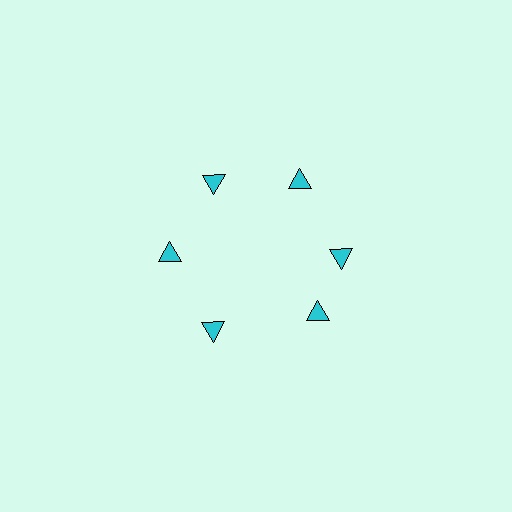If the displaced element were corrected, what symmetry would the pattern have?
It would have 6-fold rotational symmetry — the pattern would map onto itself every 60 degrees.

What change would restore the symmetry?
The symmetry would be restored by rotating it back into even spacing with its neighbors so that all 6 triangles sit at equal angles and equal distance from the center.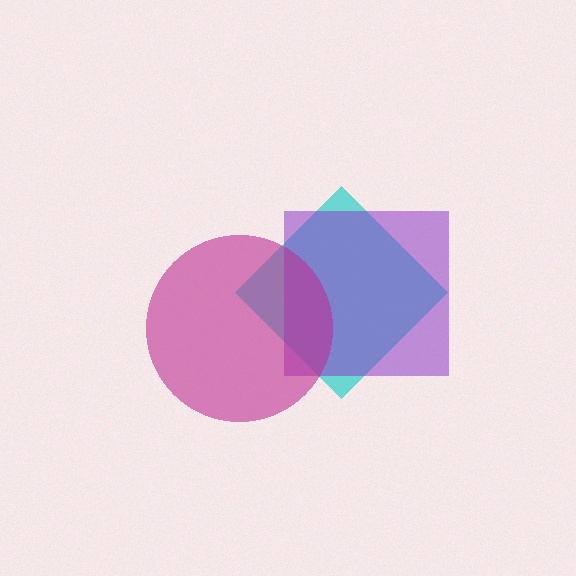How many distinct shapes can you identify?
There are 3 distinct shapes: a cyan diamond, a purple square, a magenta circle.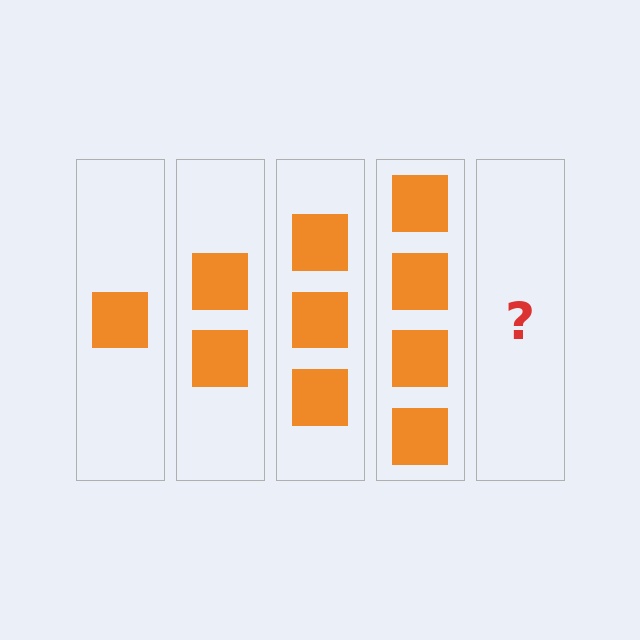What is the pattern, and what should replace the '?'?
The pattern is that each step adds one more square. The '?' should be 5 squares.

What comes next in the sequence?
The next element should be 5 squares.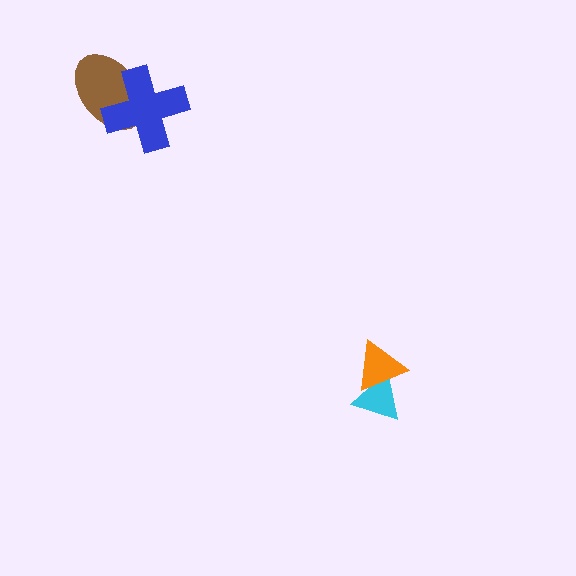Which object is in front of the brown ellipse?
The blue cross is in front of the brown ellipse.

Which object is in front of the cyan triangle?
The orange triangle is in front of the cyan triangle.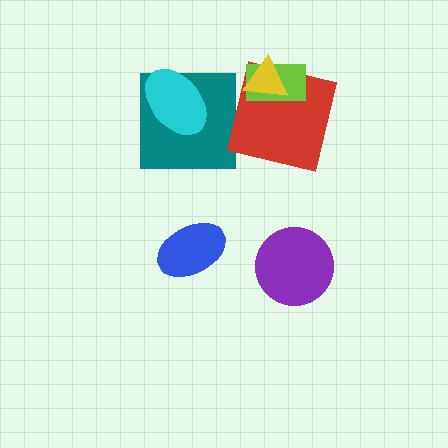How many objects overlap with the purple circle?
0 objects overlap with the purple circle.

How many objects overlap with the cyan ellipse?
1 object overlaps with the cyan ellipse.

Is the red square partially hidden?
Yes, it is partially covered by another shape.